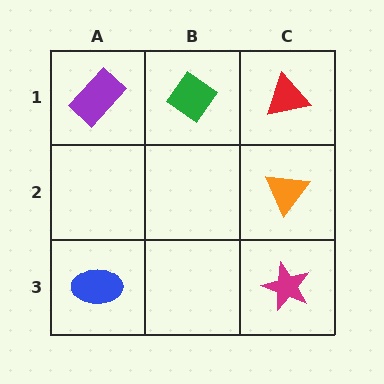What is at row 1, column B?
A green diamond.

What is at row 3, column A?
A blue ellipse.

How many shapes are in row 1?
3 shapes.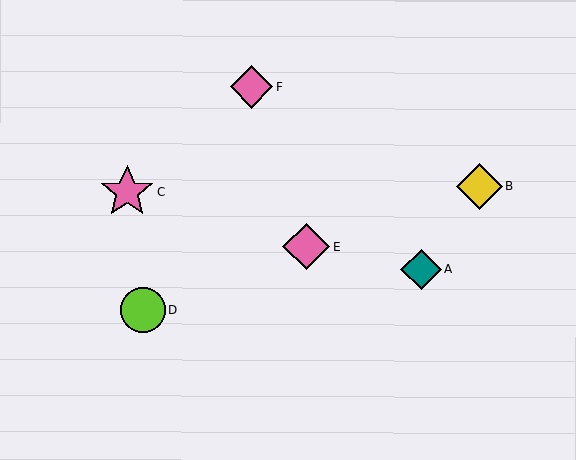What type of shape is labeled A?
Shape A is a teal diamond.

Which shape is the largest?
The pink star (labeled C) is the largest.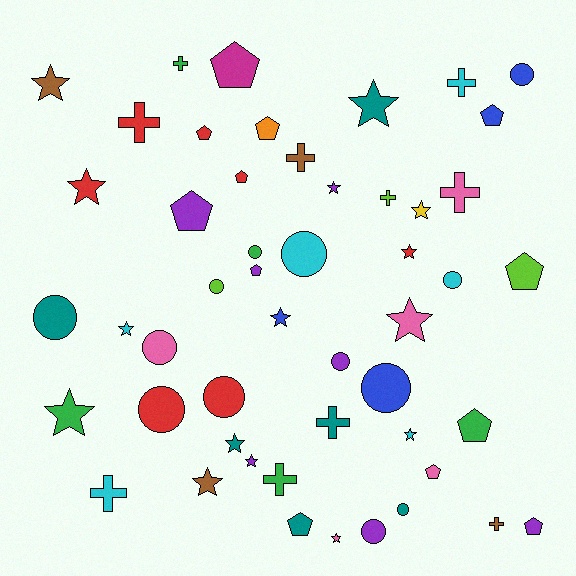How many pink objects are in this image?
There are 5 pink objects.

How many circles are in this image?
There are 13 circles.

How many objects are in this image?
There are 50 objects.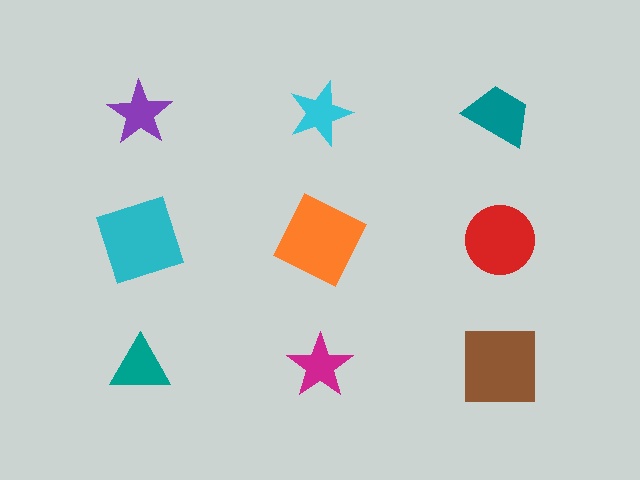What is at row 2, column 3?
A red circle.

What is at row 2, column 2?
An orange square.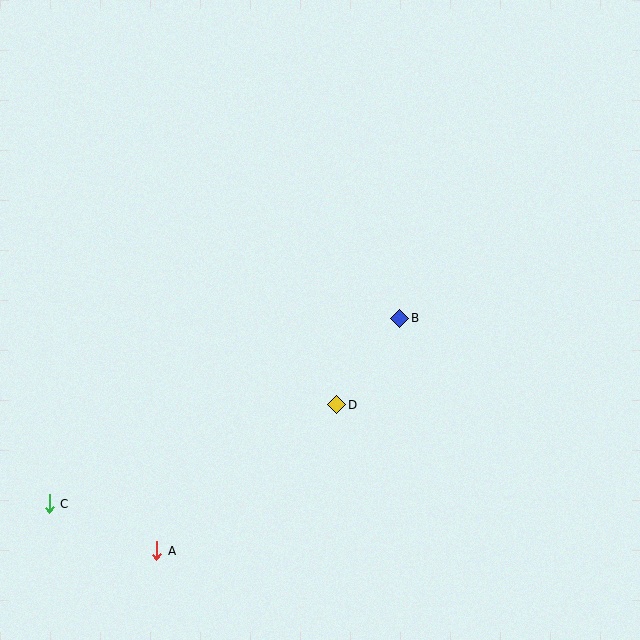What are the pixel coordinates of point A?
Point A is at (156, 551).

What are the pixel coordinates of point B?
Point B is at (400, 318).